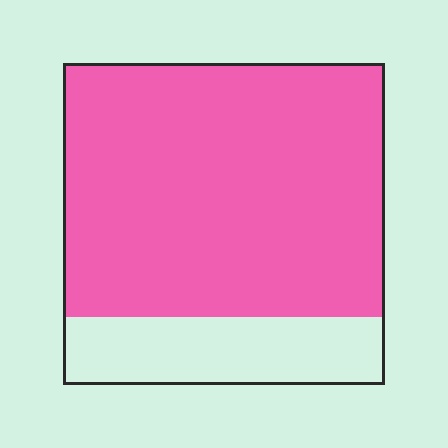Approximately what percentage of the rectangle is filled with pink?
Approximately 80%.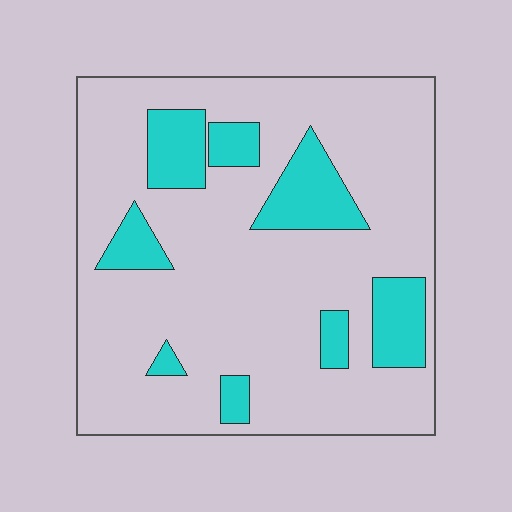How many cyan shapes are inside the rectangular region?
8.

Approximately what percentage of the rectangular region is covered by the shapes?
Approximately 20%.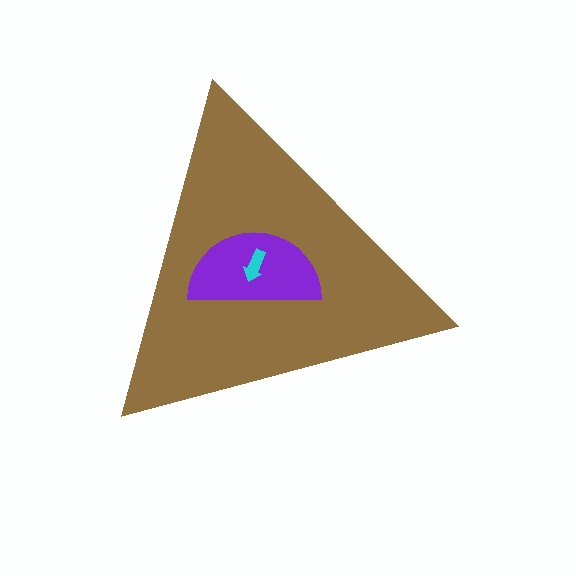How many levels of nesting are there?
3.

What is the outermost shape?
The brown triangle.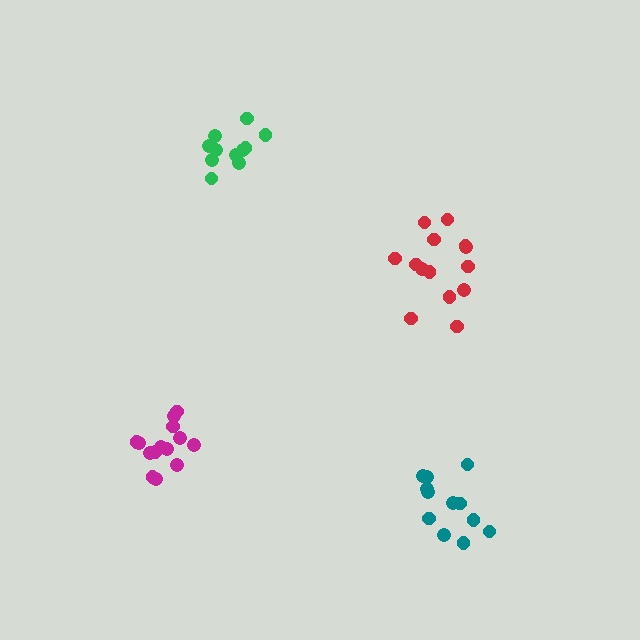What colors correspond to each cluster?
The clusters are colored: magenta, teal, red, green.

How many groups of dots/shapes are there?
There are 4 groups.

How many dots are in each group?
Group 1: 14 dots, Group 2: 12 dots, Group 3: 14 dots, Group 4: 11 dots (51 total).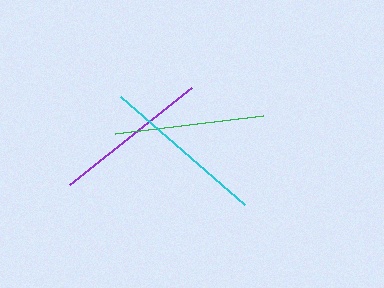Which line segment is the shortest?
The green line is the shortest at approximately 148 pixels.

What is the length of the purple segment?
The purple segment is approximately 156 pixels long.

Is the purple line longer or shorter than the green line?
The purple line is longer than the green line.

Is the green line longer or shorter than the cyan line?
The cyan line is longer than the green line.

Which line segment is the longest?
The cyan line is the longest at approximately 165 pixels.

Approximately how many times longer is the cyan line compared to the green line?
The cyan line is approximately 1.1 times the length of the green line.